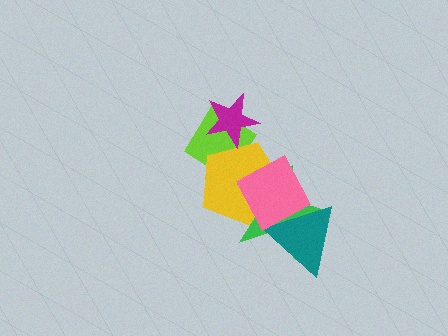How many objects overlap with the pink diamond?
3 objects overlap with the pink diamond.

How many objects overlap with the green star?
3 objects overlap with the green star.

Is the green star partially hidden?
Yes, it is partially covered by another shape.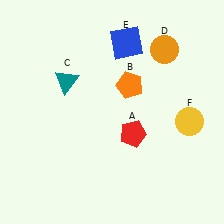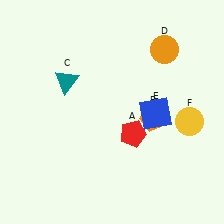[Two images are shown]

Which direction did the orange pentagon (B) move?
The orange pentagon (B) moved down.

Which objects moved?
The objects that moved are: the orange pentagon (B), the blue square (E).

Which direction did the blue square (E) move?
The blue square (E) moved down.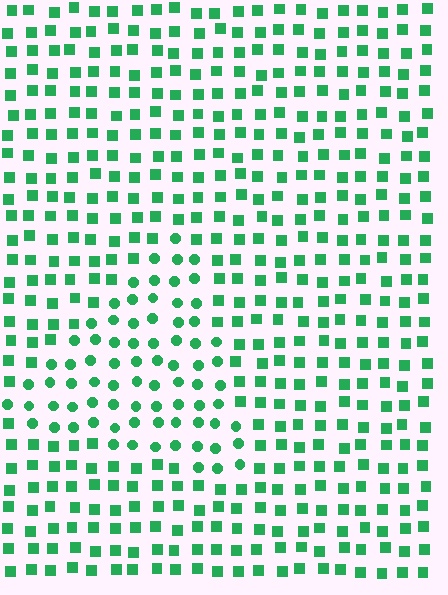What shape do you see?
I see a triangle.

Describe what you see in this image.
The image is filled with small green elements arranged in a uniform grid. A triangle-shaped region contains circles, while the surrounding area contains squares. The boundary is defined purely by the change in element shape.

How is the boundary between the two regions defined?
The boundary is defined by a change in element shape: circles inside vs. squares outside. All elements share the same color and spacing.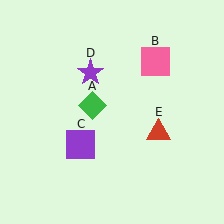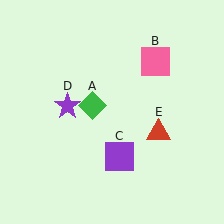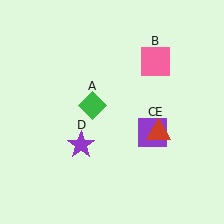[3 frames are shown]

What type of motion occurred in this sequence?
The purple square (object C), purple star (object D) rotated counterclockwise around the center of the scene.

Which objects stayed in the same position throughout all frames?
Green diamond (object A) and pink square (object B) and red triangle (object E) remained stationary.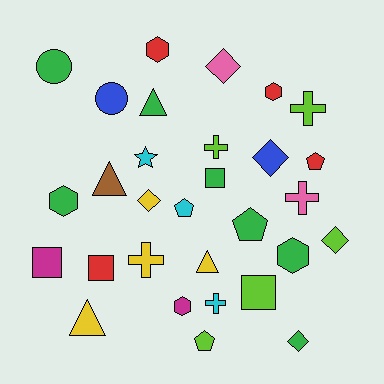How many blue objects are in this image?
There are 2 blue objects.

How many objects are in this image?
There are 30 objects.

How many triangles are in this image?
There are 4 triangles.